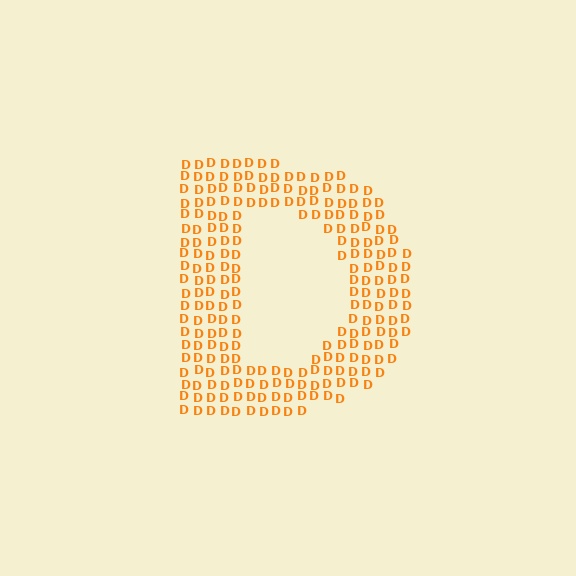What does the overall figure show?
The overall figure shows the letter D.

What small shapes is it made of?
It is made of small letter D's.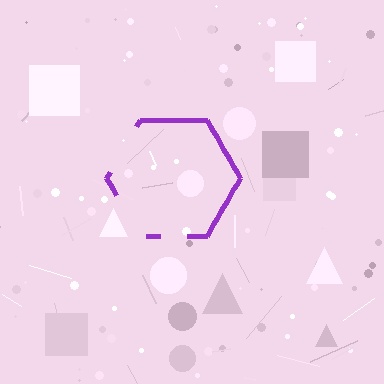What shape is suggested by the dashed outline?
The dashed outline suggests a hexagon.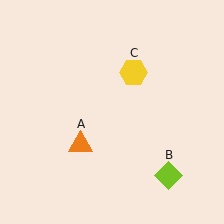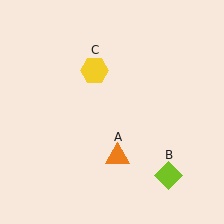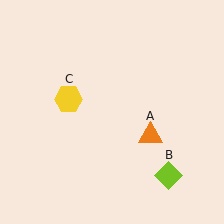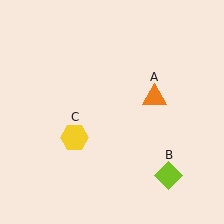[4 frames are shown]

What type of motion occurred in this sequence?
The orange triangle (object A), yellow hexagon (object C) rotated counterclockwise around the center of the scene.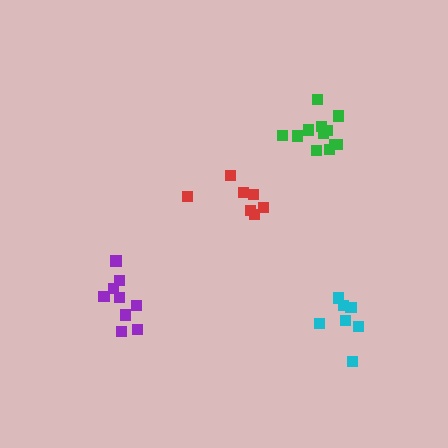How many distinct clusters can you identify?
There are 4 distinct clusters.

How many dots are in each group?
Group 1: 7 dots, Group 2: 9 dots, Group 3: 7 dots, Group 4: 12 dots (35 total).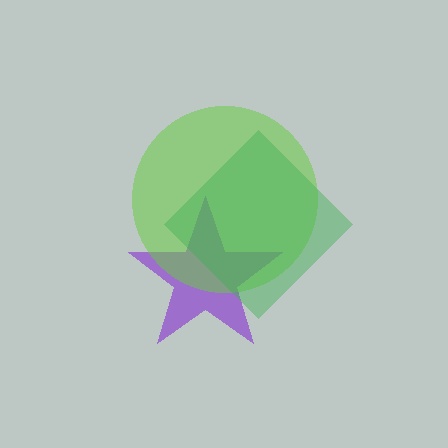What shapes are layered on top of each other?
The layered shapes are: a purple star, a lime circle, a green diamond.